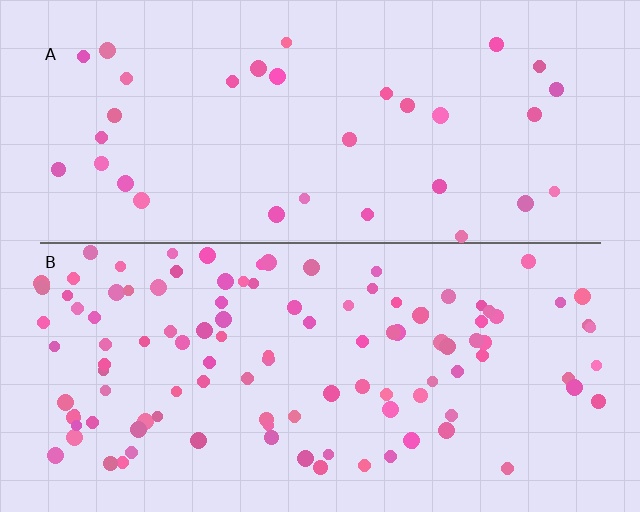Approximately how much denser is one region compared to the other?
Approximately 3.3× — region B over region A.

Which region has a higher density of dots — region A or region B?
B (the bottom).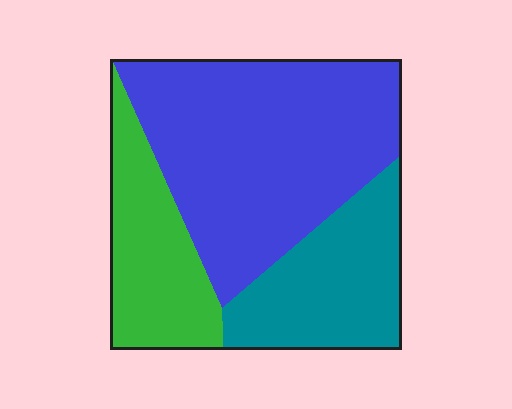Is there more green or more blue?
Blue.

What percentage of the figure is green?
Green takes up between a sixth and a third of the figure.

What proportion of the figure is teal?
Teal covers about 25% of the figure.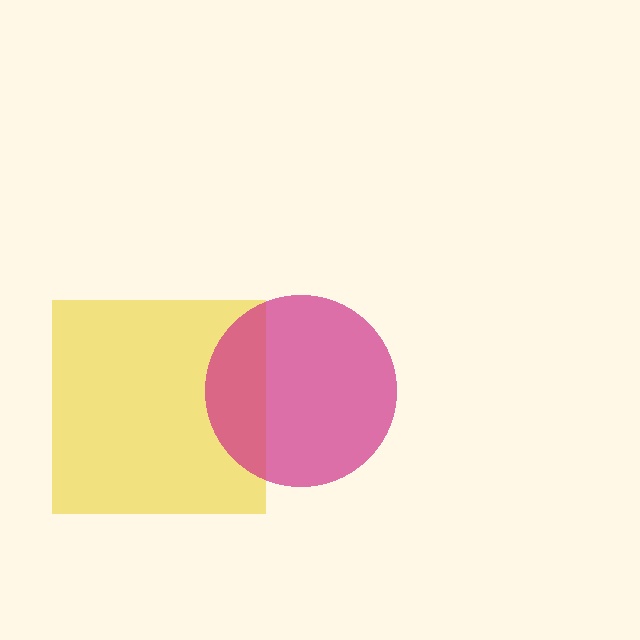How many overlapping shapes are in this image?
There are 2 overlapping shapes in the image.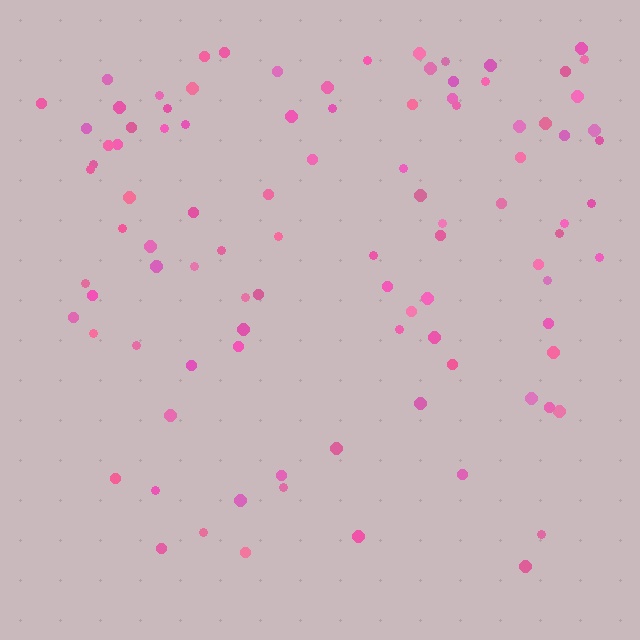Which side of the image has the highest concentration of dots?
The top.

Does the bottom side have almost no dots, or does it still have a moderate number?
Still a moderate number, just noticeably fewer than the top.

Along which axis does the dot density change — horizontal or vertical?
Vertical.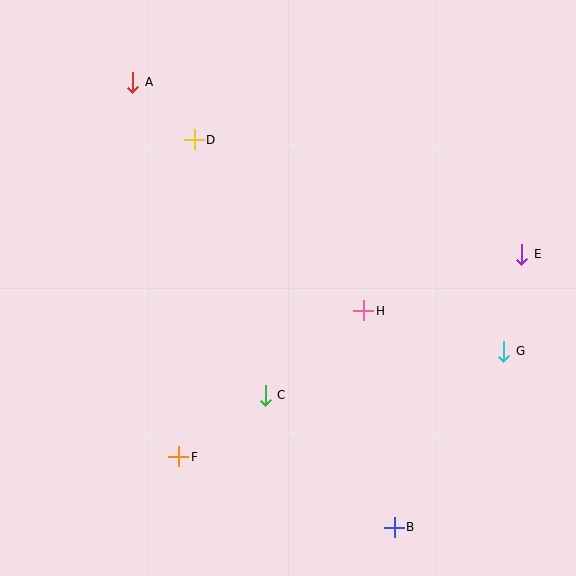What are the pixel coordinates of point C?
Point C is at (265, 395).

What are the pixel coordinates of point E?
Point E is at (522, 254).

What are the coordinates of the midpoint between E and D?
The midpoint between E and D is at (358, 197).